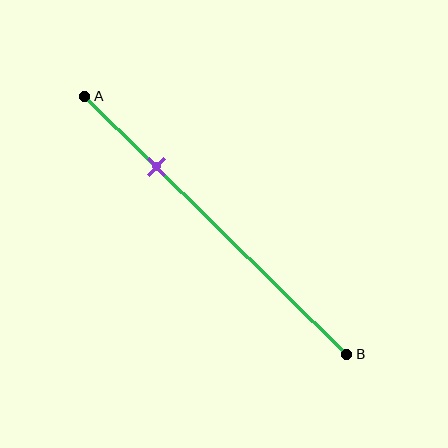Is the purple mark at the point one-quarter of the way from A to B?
Yes, the mark is approximately at the one-quarter point.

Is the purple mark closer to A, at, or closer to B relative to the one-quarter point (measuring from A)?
The purple mark is approximately at the one-quarter point of segment AB.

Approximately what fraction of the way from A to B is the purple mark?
The purple mark is approximately 25% of the way from A to B.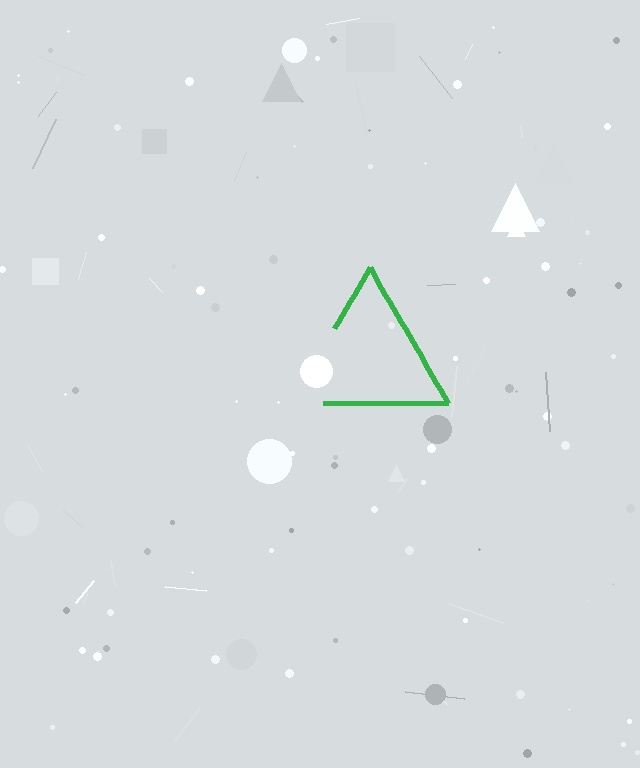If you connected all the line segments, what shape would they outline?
They would outline a triangle.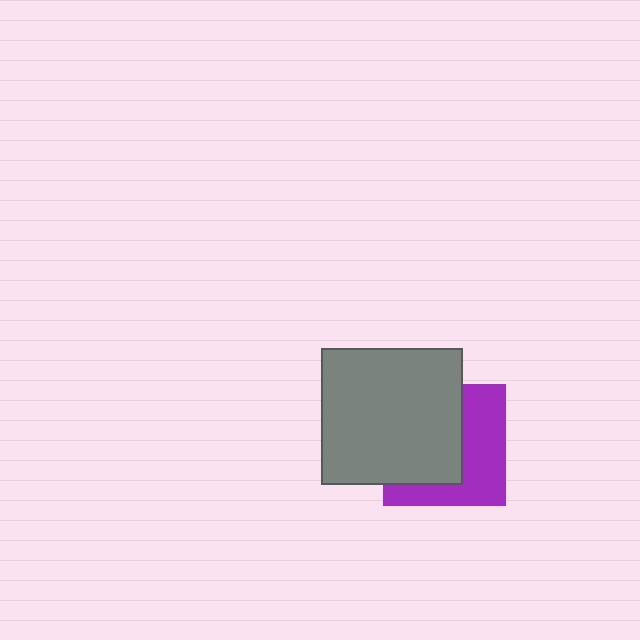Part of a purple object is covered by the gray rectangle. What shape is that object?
It is a square.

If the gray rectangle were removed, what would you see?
You would see the complete purple square.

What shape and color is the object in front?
The object in front is a gray rectangle.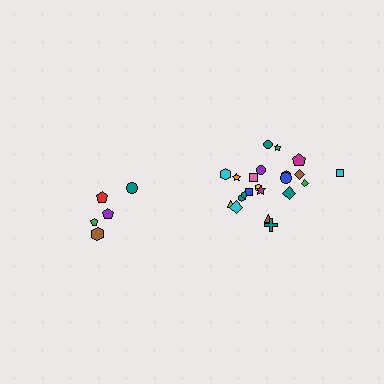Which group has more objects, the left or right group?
The right group.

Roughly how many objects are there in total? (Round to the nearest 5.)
Roughly 25 objects in total.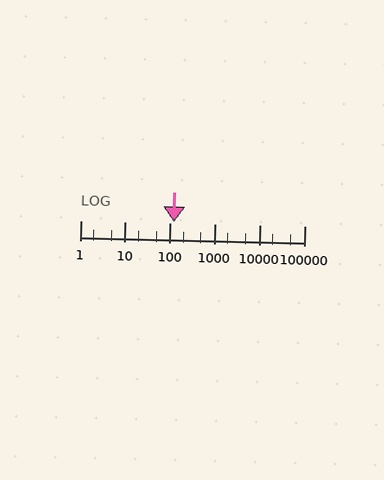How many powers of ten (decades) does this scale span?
The scale spans 5 decades, from 1 to 100000.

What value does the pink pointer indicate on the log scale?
The pointer indicates approximately 120.